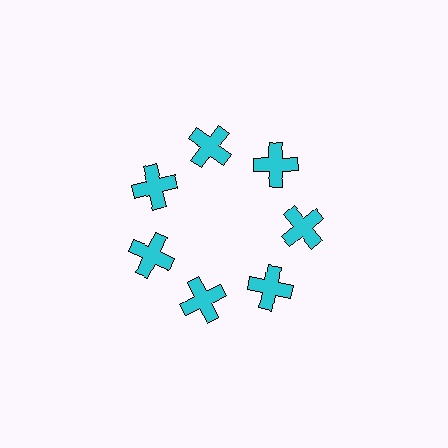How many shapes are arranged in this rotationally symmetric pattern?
There are 7 shapes, arranged in 7 groups of 1.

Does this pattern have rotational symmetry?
Yes, this pattern has 7-fold rotational symmetry. It looks the same after rotating 51 degrees around the center.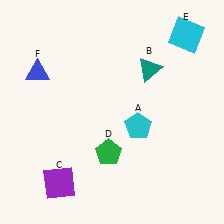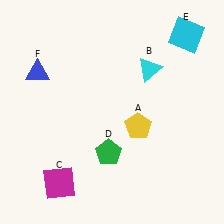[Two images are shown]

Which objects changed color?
A changed from cyan to yellow. B changed from teal to cyan. C changed from purple to magenta.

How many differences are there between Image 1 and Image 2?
There are 3 differences between the two images.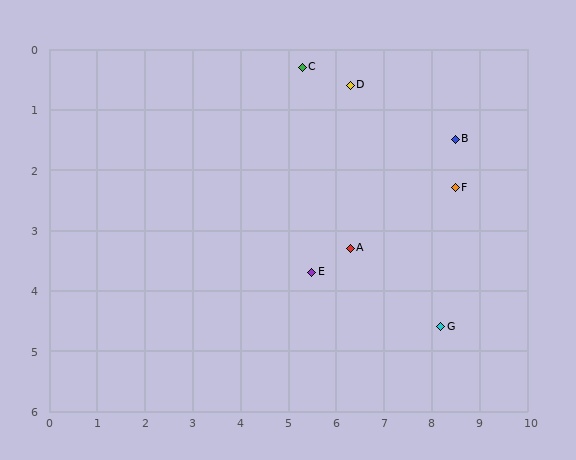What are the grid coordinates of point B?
Point B is at approximately (8.5, 1.5).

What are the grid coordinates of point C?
Point C is at approximately (5.3, 0.3).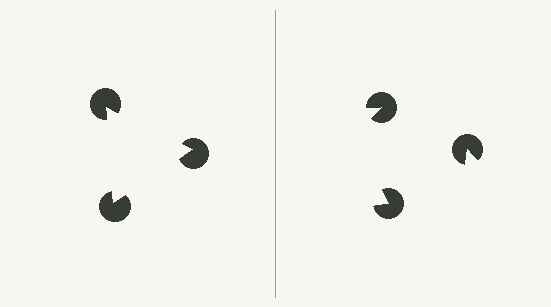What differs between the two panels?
The pac-man discs are positioned identically on both sides; only the wedge orientations differ. On the left they align to a triangle; on the right they are misaligned.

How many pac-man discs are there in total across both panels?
6 — 3 on each side.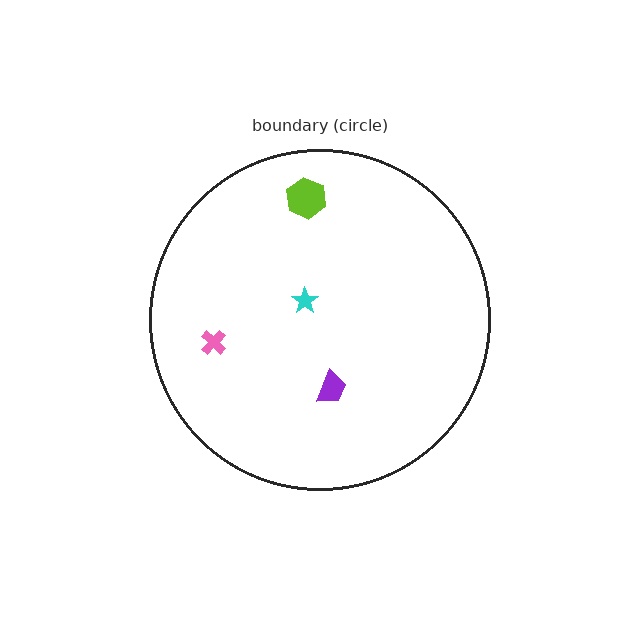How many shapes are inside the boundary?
4 inside, 0 outside.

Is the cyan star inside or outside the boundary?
Inside.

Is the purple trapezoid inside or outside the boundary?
Inside.